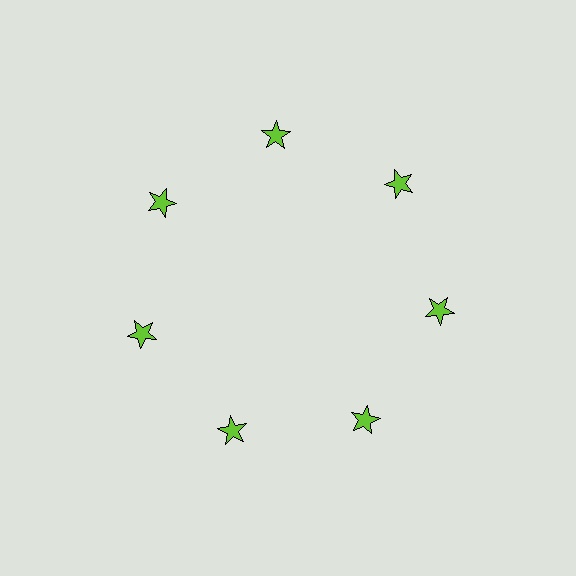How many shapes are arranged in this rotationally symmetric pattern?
There are 7 shapes, arranged in 7 groups of 1.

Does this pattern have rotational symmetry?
Yes, this pattern has 7-fold rotational symmetry. It looks the same after rotating 51 degrees around the center.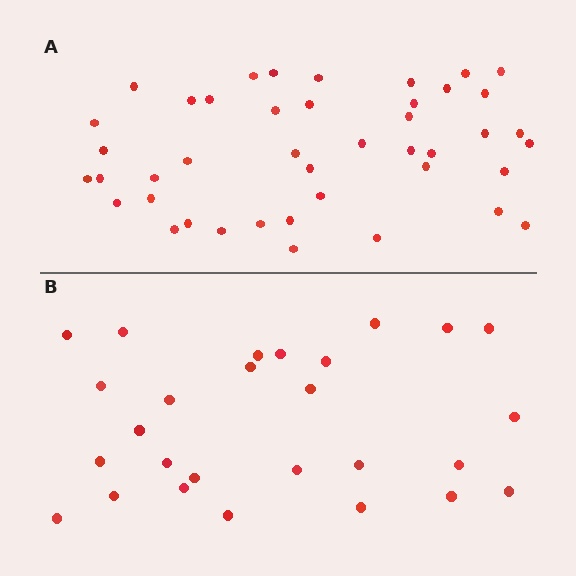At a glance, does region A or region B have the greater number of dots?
Region A (the top region) has more dots.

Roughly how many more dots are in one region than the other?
Region A has approximately 15 more dots than region B.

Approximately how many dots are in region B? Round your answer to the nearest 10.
About 30 dots. (The exact count is 27, which rounds to 30.)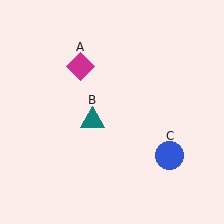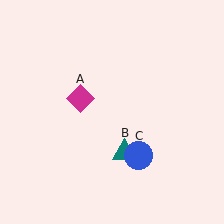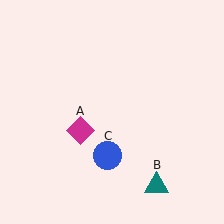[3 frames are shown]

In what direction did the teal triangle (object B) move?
The teal triangle (object B) moved down and to the right.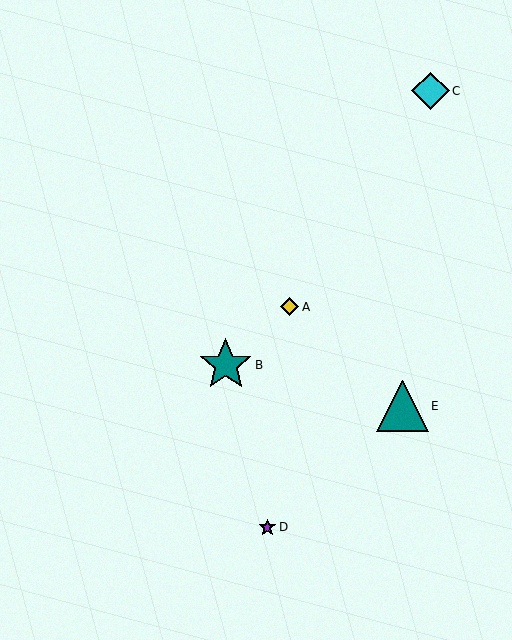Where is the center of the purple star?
The center of the purple star is at (267, 528).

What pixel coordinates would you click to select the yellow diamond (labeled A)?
Click at (290, 307) to select the yellow diamond A.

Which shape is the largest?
The teal star (labeled B) is the largest.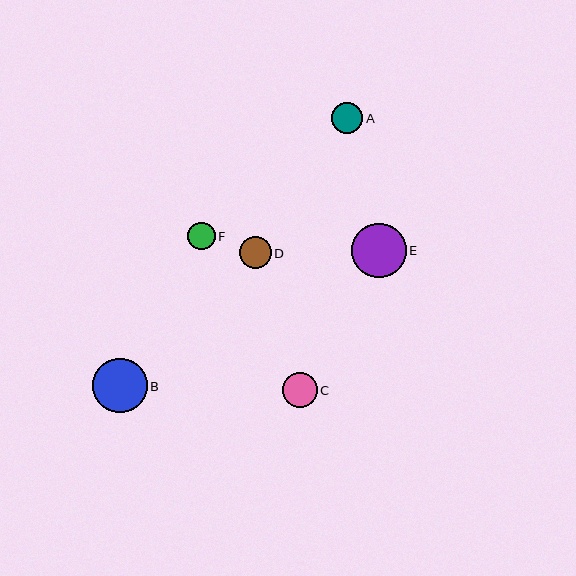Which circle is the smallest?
Circle F is the smallest with a size of approximately 28 pixels.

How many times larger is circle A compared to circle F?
Circle A is approximately 1.1 times the size of circle F.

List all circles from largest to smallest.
From largest to smallest: B, E, C, D, A, F.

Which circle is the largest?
Circle B is the largest with a size of approximately 55 pixels.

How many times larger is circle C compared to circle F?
Circle C is approximately 1.3 times the size of circle F.